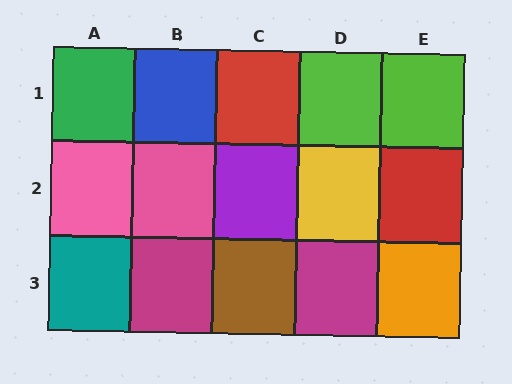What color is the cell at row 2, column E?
Red.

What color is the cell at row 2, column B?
Pink.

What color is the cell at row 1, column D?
Lime.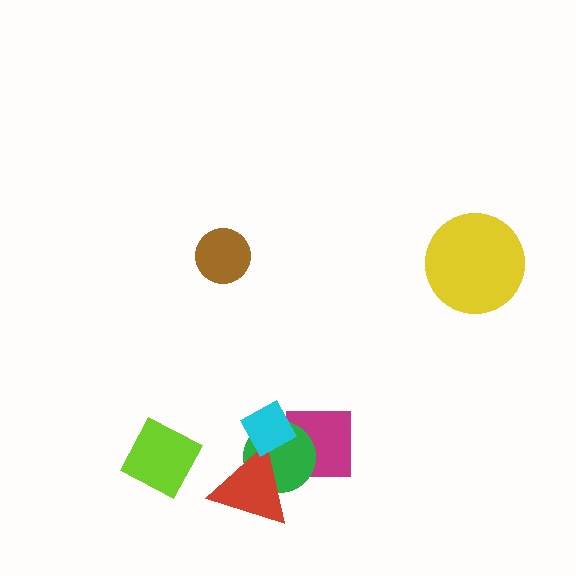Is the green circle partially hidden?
Yes, it is partially covered by another shape.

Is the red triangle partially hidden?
Yes, it is partially covered by another shape.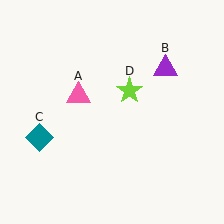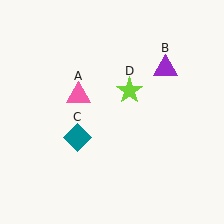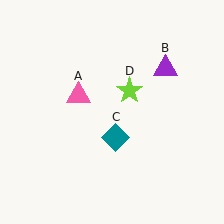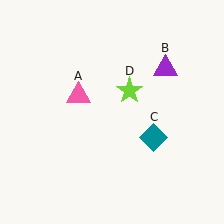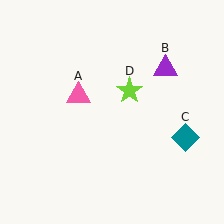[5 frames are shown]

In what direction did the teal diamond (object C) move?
The teal diamond (object C) moved right.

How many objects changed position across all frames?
1 object changed position: teal diamond (object C).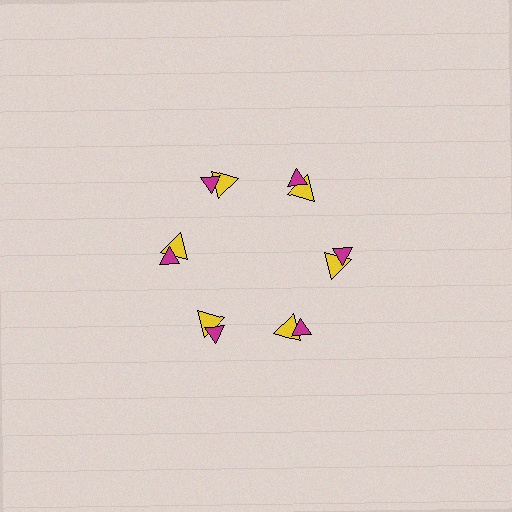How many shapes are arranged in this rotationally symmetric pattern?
There are 12 shapes, arranged in 6 groups of 2.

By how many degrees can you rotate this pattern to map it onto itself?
The pattern maps onto itself every 60 degrees of rotation.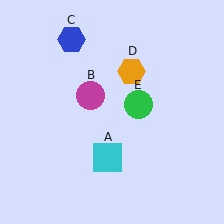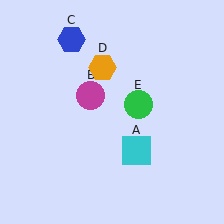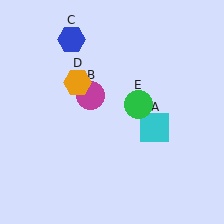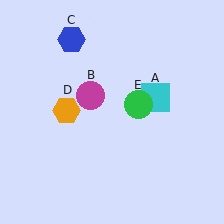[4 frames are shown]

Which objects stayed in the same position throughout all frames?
Magenta circle (object B) and blue hexagon (object C) and green circle (object E) remained stationary.